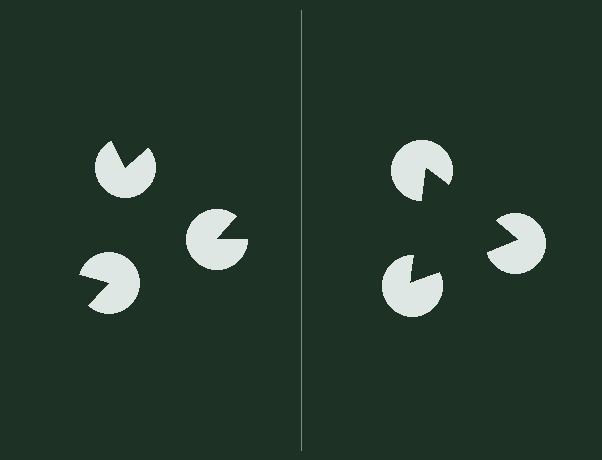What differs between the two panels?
The pac-man discs are positioned identically on both sides; only the wedge orientations differ. On the right they align to a triangle; on the left they are misaligned.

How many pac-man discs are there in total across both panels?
6 — 3 on each side.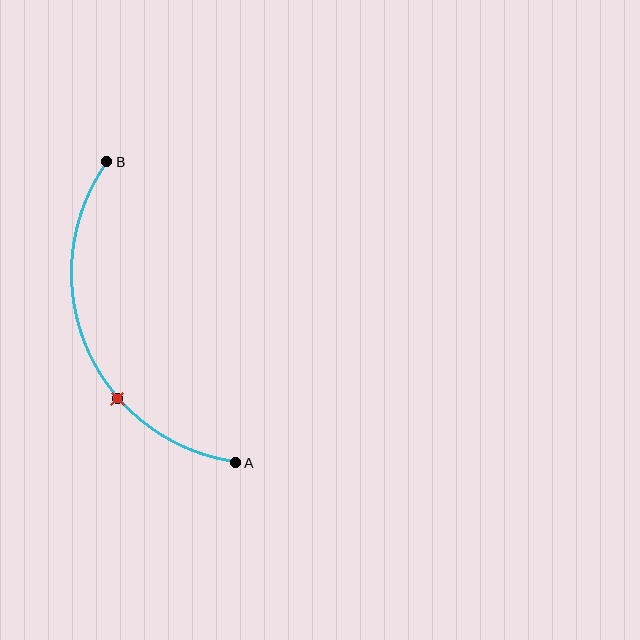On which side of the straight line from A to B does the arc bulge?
The arc bulges to the left of the straight line connecting A and B.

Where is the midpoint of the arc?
The arc midpoint is the point on the curve farthest from the straight line joining A and B. It sits to the left of that line.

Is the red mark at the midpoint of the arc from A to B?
No. The red mark lies on the arc but is closer to endpoint A. The arc midpoint would be at the point on the curve equidistant along the arc from both A and B.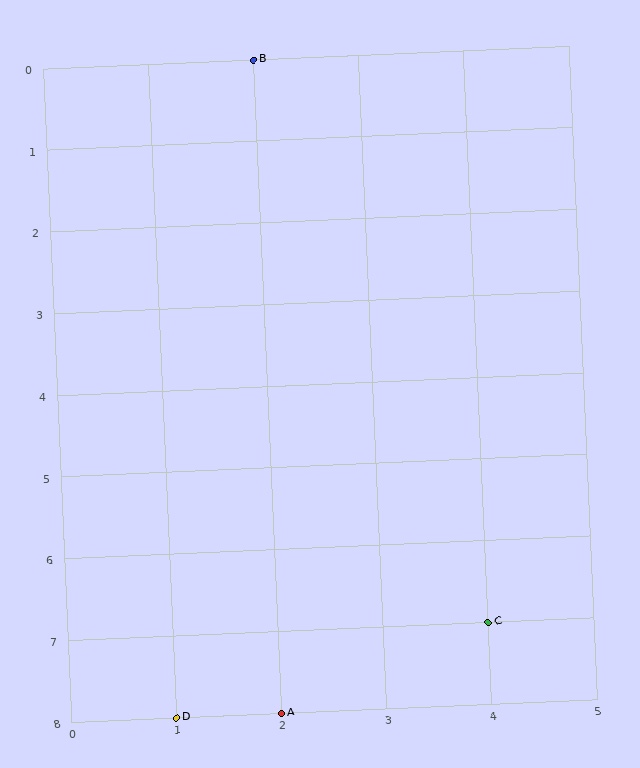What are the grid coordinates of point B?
Point B is at grid coordinates (2, 0).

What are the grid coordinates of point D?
Point D is at grid coordinates (1, 8).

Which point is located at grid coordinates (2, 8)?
Point A is at (2, 8).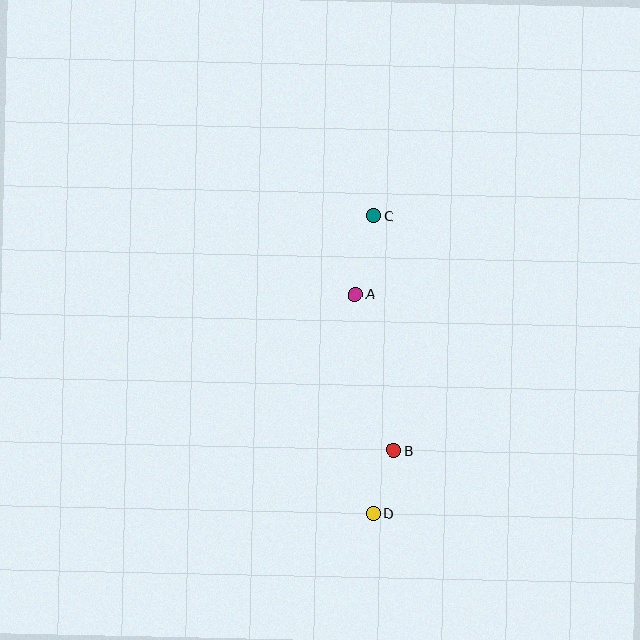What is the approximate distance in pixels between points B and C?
The distance between B and C is approximately 235 pixels.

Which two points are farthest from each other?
Points C and D are farthest from each other.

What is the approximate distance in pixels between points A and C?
The distance between A and C is approximately 80 pixels.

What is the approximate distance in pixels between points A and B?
The distance between A and B is approximately 161 pixels.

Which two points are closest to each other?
Points B and D are closest to each other.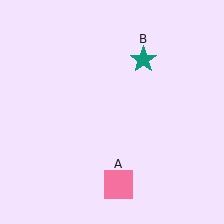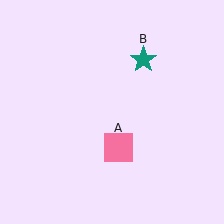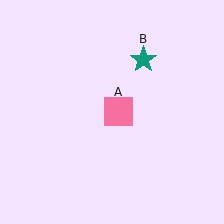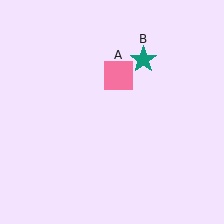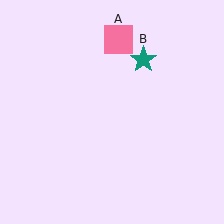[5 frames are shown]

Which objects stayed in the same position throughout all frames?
Teal star (object B) remained stationary.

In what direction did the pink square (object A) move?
The pink square (object A) moved up.